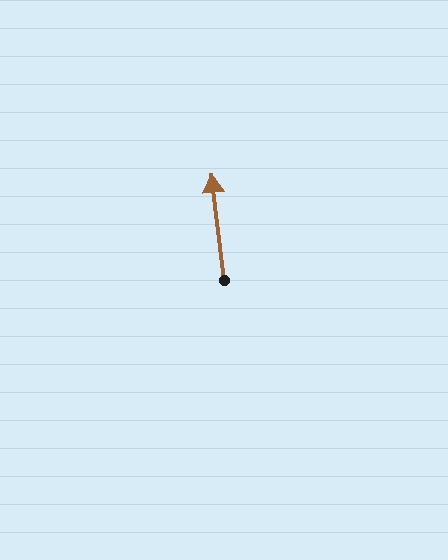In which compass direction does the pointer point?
North.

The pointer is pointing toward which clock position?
Roughly 12 o'clock.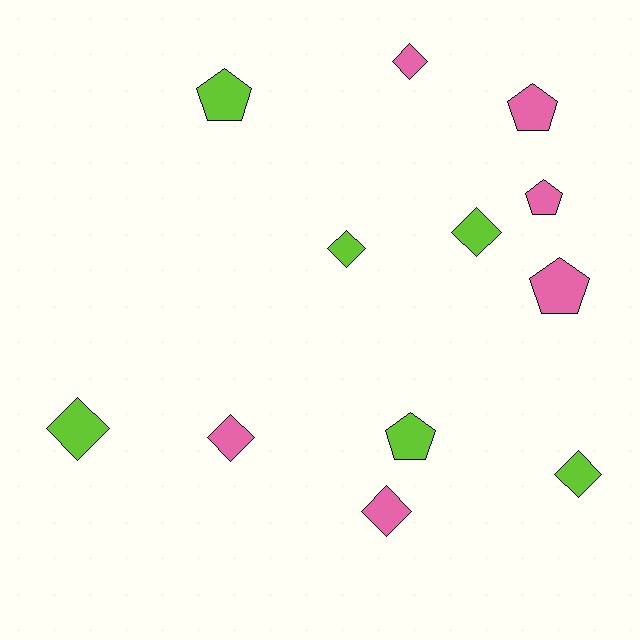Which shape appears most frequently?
Diamond, with 7 objects.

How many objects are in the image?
There are 12 objects.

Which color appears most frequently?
Pink, with 6 objects.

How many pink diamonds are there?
There are 3 pink diamonds.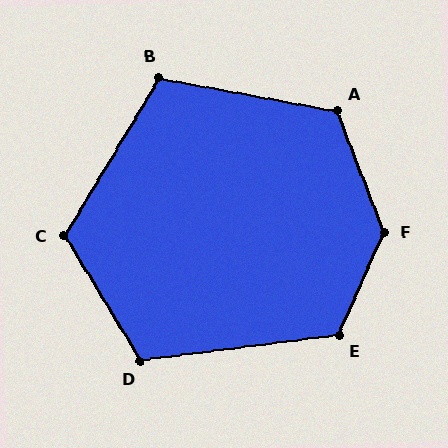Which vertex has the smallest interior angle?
B, at approximately 110 degrees.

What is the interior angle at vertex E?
Approximately 121 degrees (obtuse).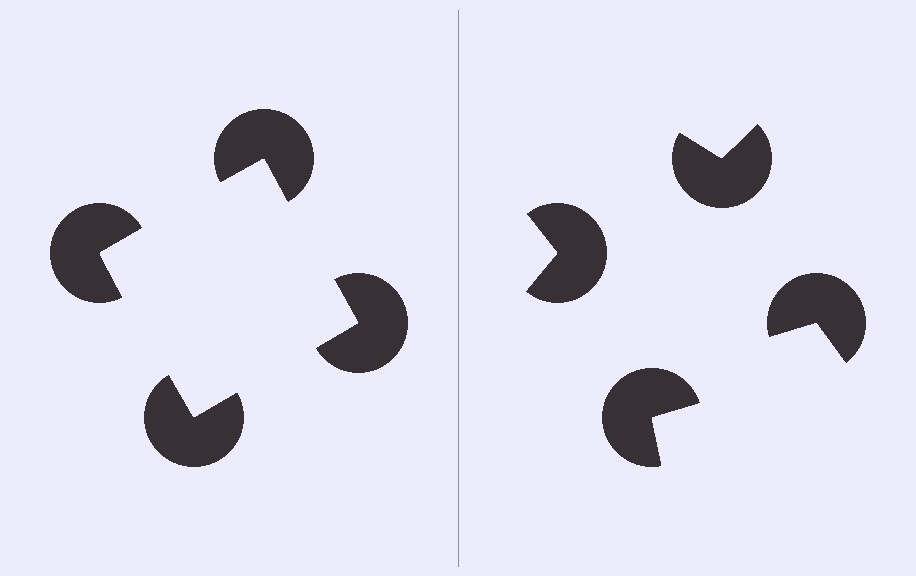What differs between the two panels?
The pac-man discs are positioned identically on both sides; only the wedge orientations differ. On the left they align to a square; on the right they are misaligned.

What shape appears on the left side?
An illusory square.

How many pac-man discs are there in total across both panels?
8 — 4 on each side.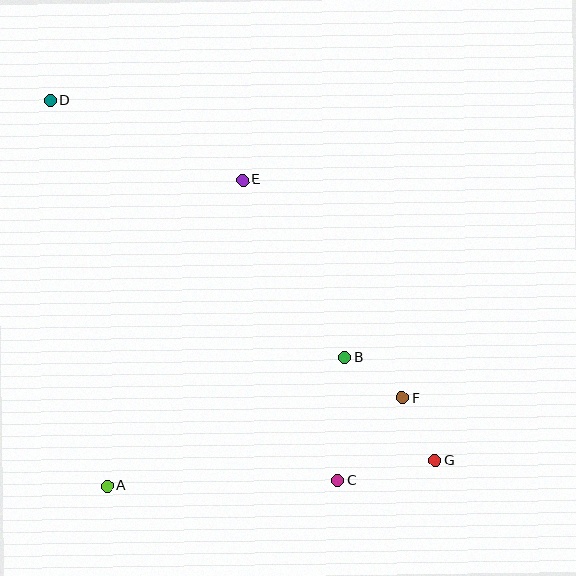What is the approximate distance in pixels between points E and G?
The distance between E and G is approximately 340 pixels.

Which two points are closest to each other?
Points F and G are closest to each other.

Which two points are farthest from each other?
Points D and G are farthest from each other.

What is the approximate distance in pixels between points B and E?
The distance between B and E is approximately 205 pixels.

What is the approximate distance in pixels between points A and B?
The distance between A and B is approximately 270 pixels.